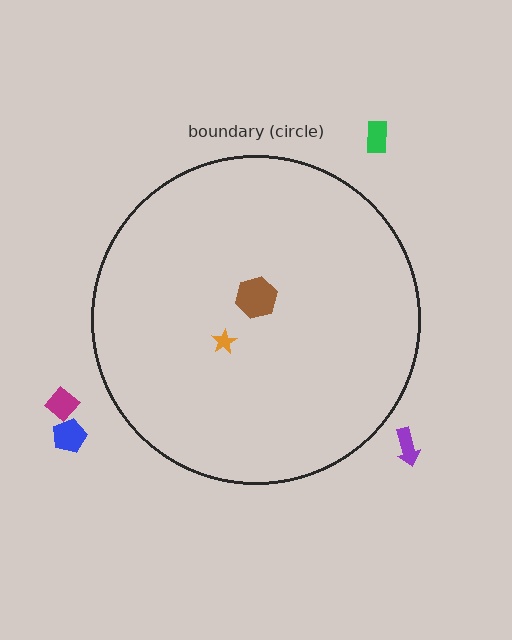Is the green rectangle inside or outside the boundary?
Outside.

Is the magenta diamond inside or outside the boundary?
Outside.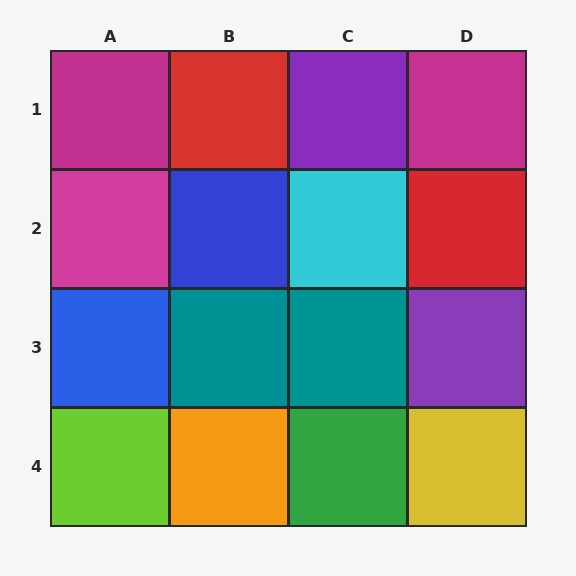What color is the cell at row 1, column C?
Purple.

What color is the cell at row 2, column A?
Magenta.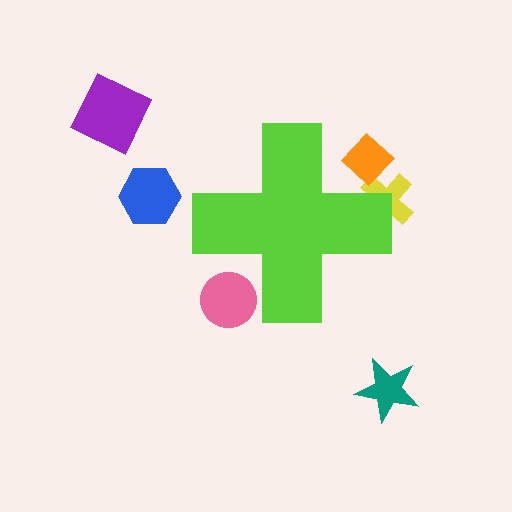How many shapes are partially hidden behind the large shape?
3 shapes are partially hidden.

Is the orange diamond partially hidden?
Yes, the orange diamond is partially hidden behind the lime cross.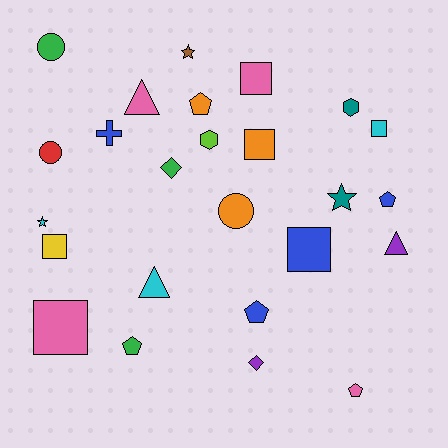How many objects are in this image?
There are 25 objects.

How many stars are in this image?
There are 3 stars.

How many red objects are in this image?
There is 1 red object.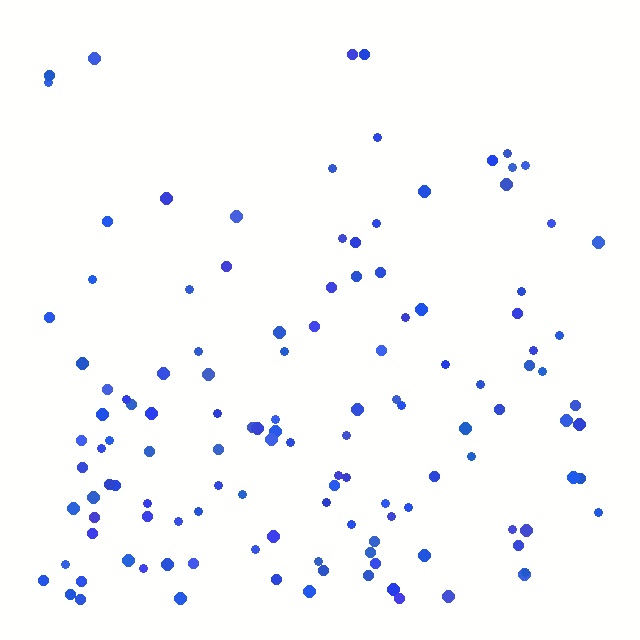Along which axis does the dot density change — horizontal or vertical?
Vertical.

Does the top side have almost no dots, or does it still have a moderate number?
Still a moderate number, just noticeably fewer than the bottom.